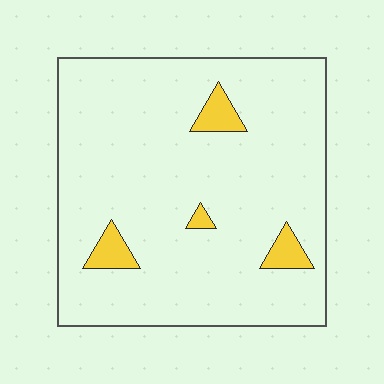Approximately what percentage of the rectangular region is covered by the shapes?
Approximately 5%.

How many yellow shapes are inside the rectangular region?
4.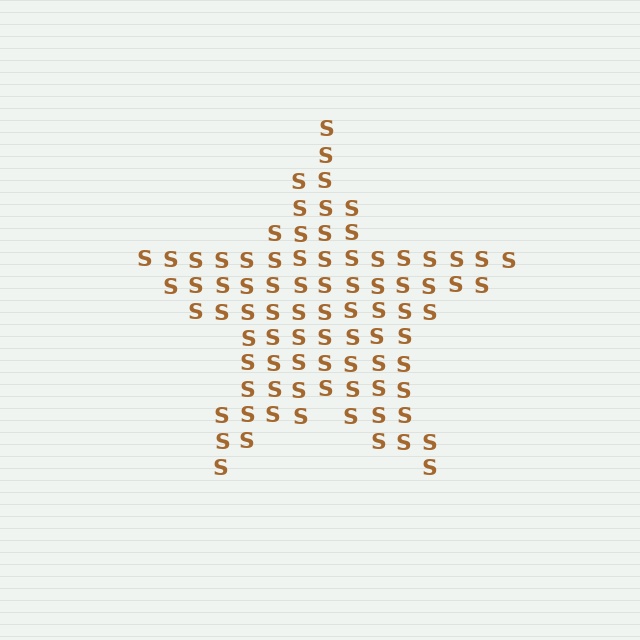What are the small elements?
The small elements are letter S's.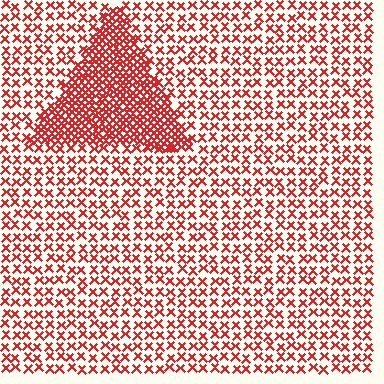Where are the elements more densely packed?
The elements are more densely packed inside the triangle boundary.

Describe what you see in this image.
The image contains small red elements arranged at two different densities. A triangle-shaped region is visible where the elements are more densely packed than the surrounding area.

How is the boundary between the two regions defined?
The boundary is defined by a change in element density (approximately 2.6x ratio). All elements are the same color, size, and shape.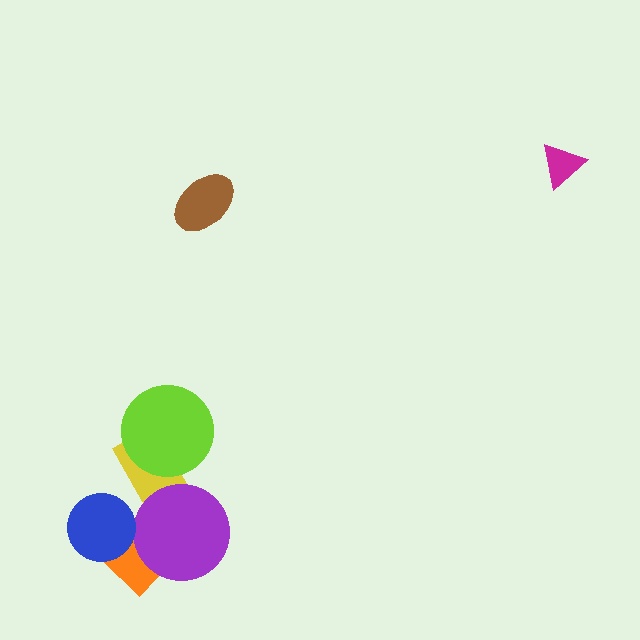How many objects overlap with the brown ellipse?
0 objects overlap with the brown ellipse.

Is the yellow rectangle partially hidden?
Yes, it is partially covered by another shape.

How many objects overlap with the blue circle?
1 object overlaps with the blue circle.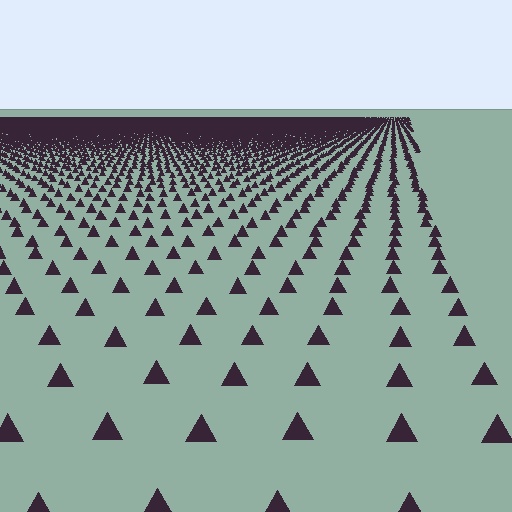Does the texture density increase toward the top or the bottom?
Density increases toward the top.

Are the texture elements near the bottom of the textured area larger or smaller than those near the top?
Larger. Near the bottom, elements are closer to the viewer and appear at a bigger on-screen size.